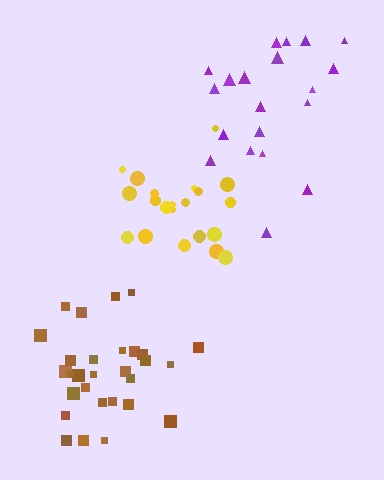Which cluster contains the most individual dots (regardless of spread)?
Brown (29).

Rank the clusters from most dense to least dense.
yellow, brown, purple.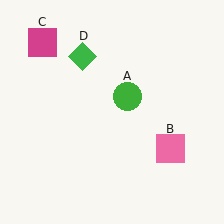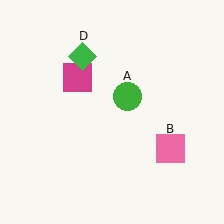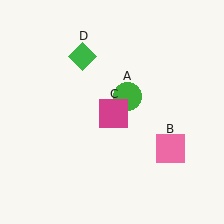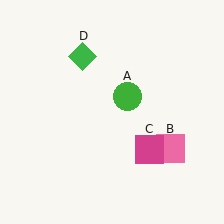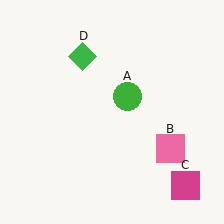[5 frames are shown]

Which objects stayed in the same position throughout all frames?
Green circle (object A) and pink square (object B) and green diamond (object D) remained stationary.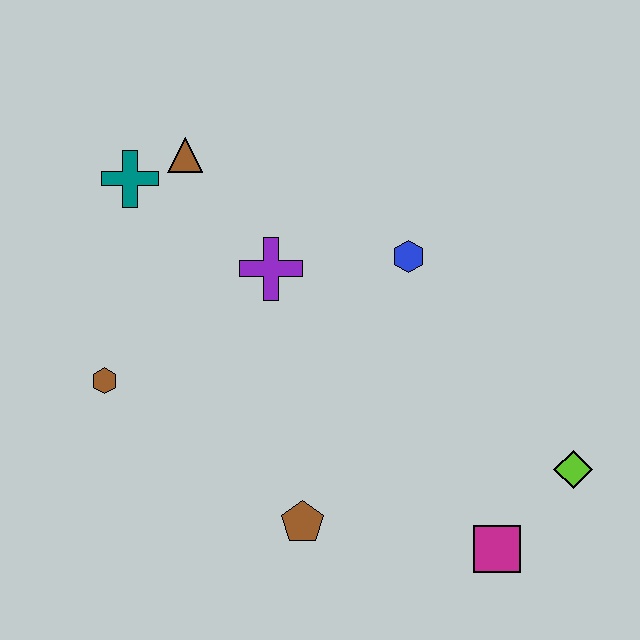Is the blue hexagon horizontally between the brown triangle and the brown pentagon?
No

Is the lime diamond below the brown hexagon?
Yes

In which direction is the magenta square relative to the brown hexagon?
The magenta square is to the right of the brown hexagon.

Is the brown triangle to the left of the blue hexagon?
Yes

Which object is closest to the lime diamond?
The magenta square is closest to the lime diamond.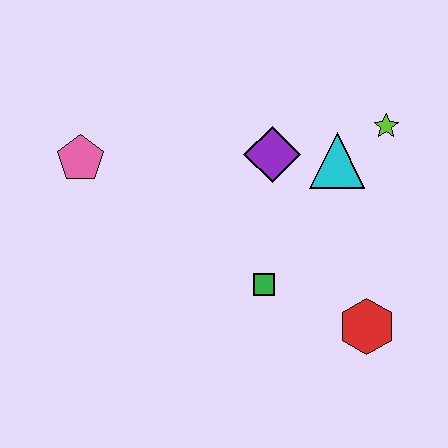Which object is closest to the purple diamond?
The cyan triangle is closest to the purple diamond.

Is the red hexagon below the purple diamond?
Yes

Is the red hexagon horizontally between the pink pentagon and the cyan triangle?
No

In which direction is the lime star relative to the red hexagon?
The lime star is above the red hexagon.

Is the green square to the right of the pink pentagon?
Yes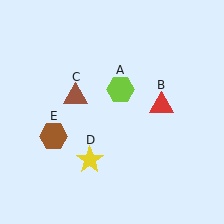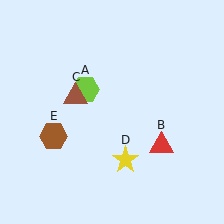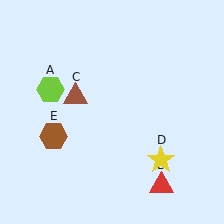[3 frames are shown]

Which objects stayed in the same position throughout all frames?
Brown triangle (object C) and brown hexagon (object E) remained stationary.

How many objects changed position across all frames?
3 objects changed position: lime hexagon (object A), red triangle (object B), yellow star (object D).